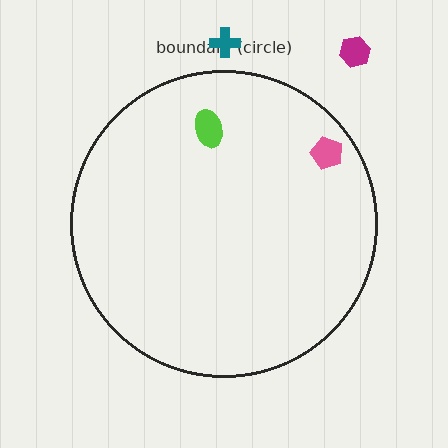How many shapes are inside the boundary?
2 inside, 2 outside.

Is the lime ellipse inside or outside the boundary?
Inside.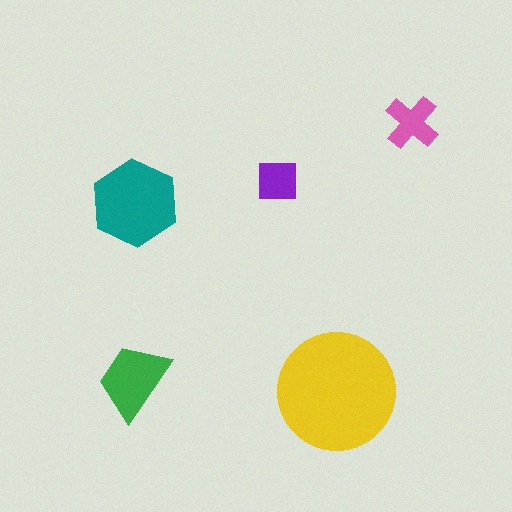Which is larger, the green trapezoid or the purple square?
The green trapezoid.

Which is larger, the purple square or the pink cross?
The pink cross.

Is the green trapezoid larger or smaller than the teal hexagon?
Smaller.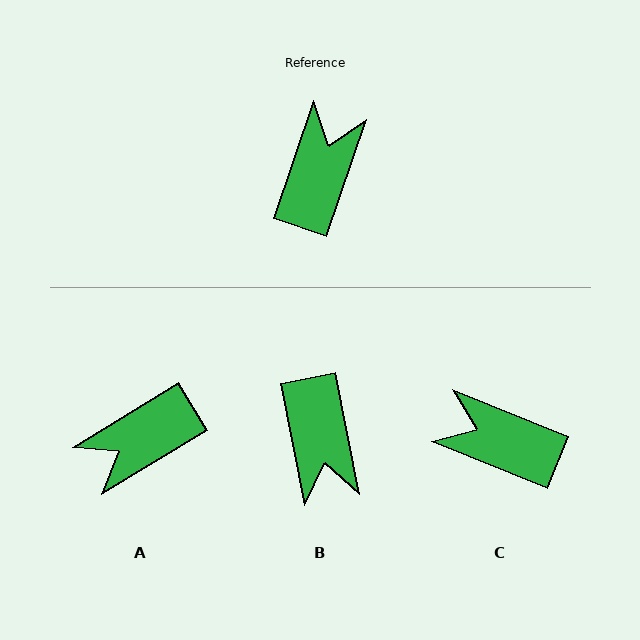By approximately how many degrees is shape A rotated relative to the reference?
Approximately 140 degrees counter-clockwise.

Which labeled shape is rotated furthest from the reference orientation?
B, about 150 degrees away.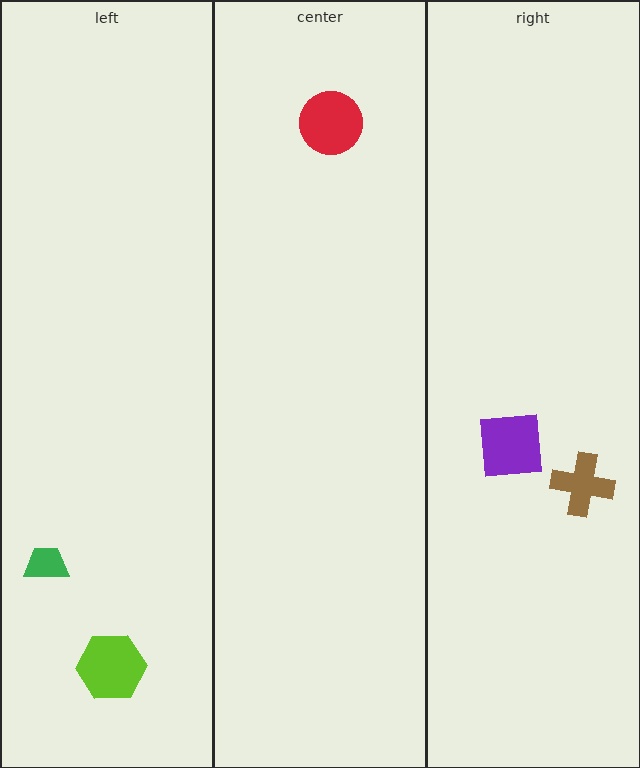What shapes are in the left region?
The lime hexagon, the green trapezoid.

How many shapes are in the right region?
2.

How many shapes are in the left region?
2.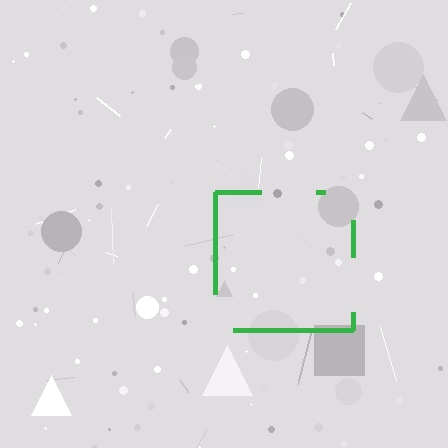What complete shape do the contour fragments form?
The contour fragments form a square.